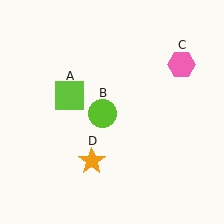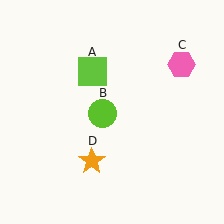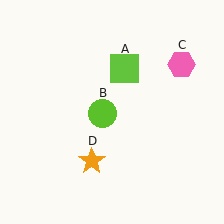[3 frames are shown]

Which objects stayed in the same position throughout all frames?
Lime circle (object B) and pink hexagon (object C) and orange star (object D) remained stationary.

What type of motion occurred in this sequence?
The lime square (object A) rotated clockwise around the center of the scene.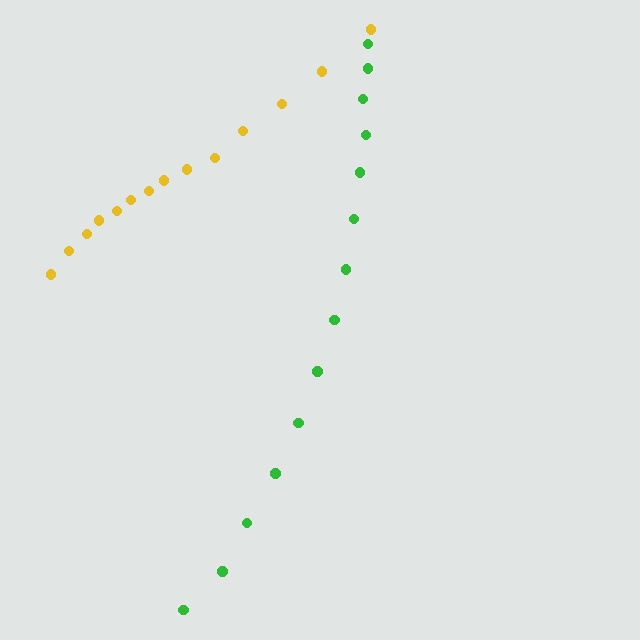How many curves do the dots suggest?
There are 2 distinct paths.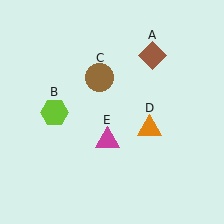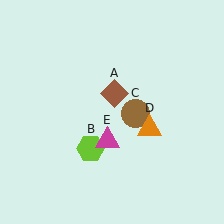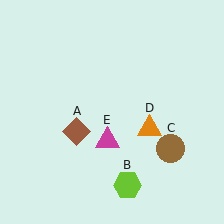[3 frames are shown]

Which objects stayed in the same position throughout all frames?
Orange triangle (object D) and magenta triangle (object E) remained stationary.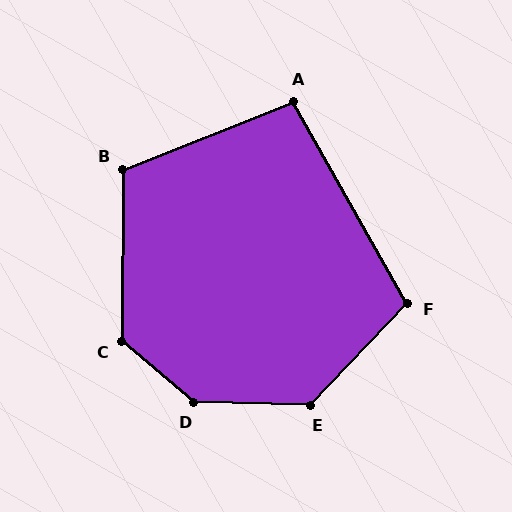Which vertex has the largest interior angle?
D, at approximately 141 degrees.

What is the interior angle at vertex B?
Approximately 112 degrees (obtuse).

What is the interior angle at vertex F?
Approximately 107 degrees (obtuse).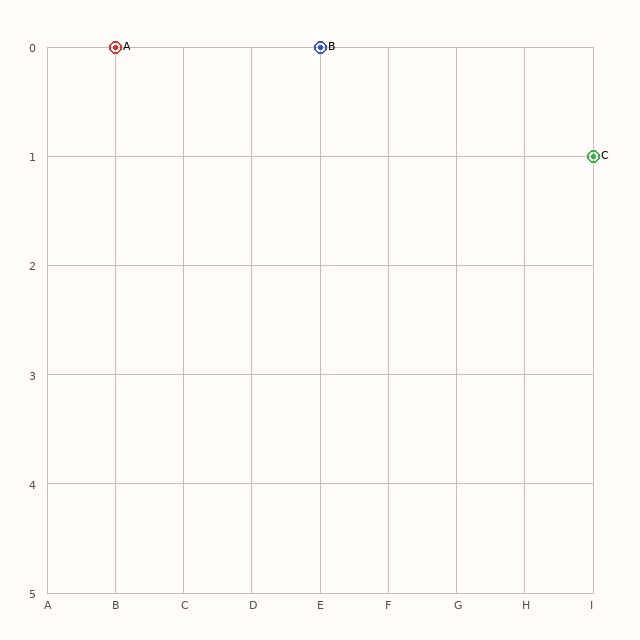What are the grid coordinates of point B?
Point B is at grid coordinates (E, 0).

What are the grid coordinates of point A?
Point A is at grid coordinates (B, 0).